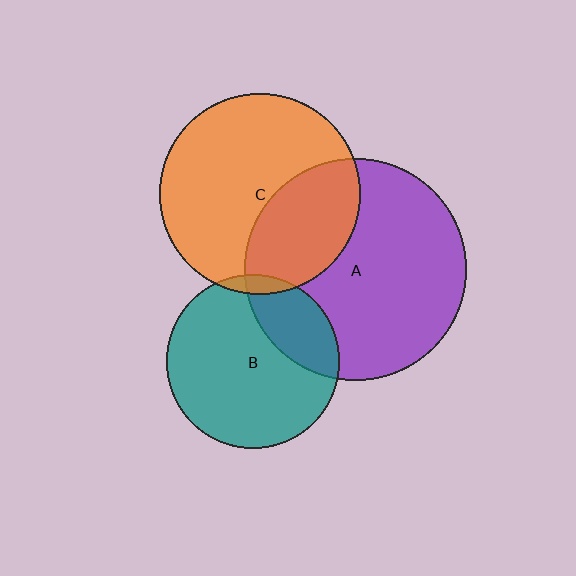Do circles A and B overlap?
Yes.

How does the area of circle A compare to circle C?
Approximately 1.2 times.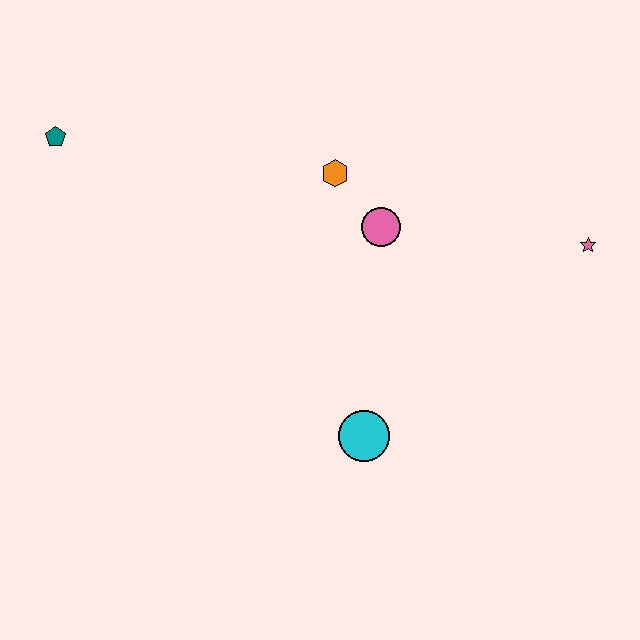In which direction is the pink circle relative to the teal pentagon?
The pink circle is to the right of the teal pentagon.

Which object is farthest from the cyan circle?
The teal pentagon is farthest from the cyan circle.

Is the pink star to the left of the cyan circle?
No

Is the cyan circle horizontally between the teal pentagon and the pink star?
Yes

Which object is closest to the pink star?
The pink circle is closest to the pink star.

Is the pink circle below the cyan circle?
No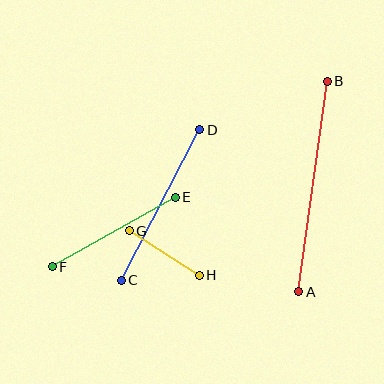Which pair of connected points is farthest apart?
Points A and B are farthest apart.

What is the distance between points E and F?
The distance is approximately 141 pixels.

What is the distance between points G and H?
The distance is approximately 83 pixels.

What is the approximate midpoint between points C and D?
The midpoint is at approximately (161, 205) pixels.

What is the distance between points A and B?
The distance is approximately 212 pixels.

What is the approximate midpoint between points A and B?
The midpoint is at approximately (313, 187) pixels.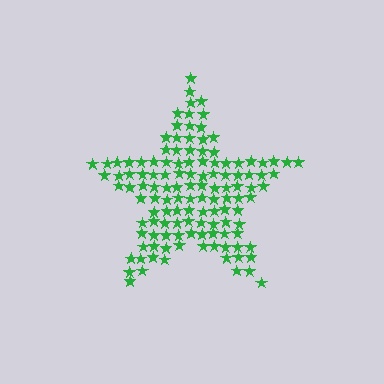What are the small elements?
The small elements are stars.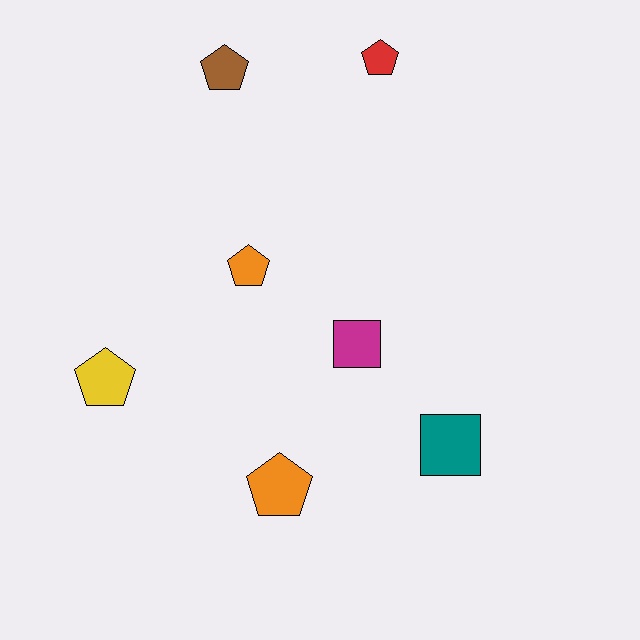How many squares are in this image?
There are 2 squares.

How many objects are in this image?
There are 7 objects.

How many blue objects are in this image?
There are no blue objects.